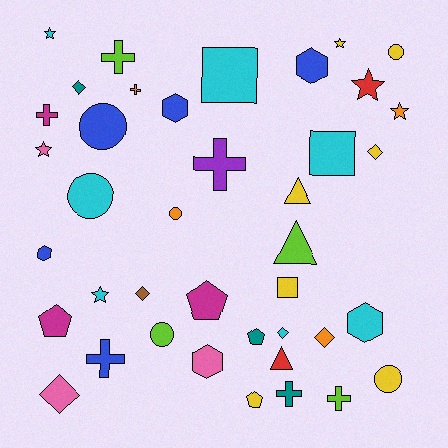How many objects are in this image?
There are 40 objects.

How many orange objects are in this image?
There are 4 orange objects.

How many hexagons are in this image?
There are 5 hexagons.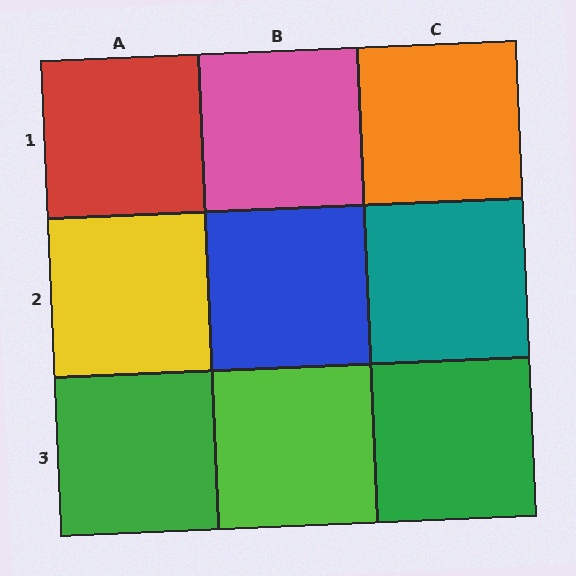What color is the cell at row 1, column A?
Red.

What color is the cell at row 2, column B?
Blue.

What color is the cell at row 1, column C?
Orange.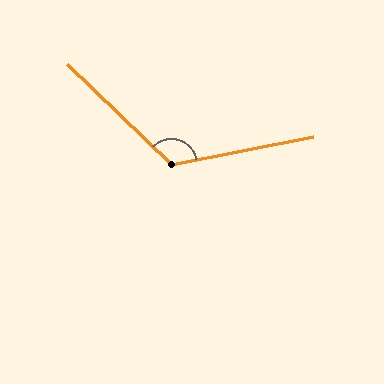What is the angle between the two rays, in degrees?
Approximately 125 degrees.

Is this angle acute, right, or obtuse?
It is obtuse.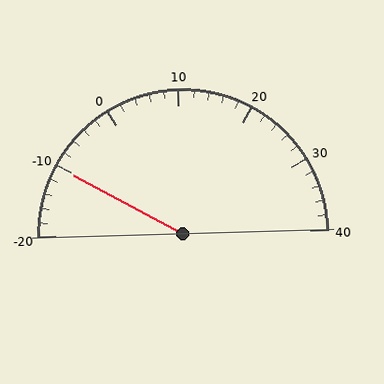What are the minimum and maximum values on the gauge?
The gauge ranges from -20 to 40.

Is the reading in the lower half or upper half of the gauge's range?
The reading is in the lower half of the range (-20 to 40).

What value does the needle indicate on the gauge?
The needle indicates approximately -10.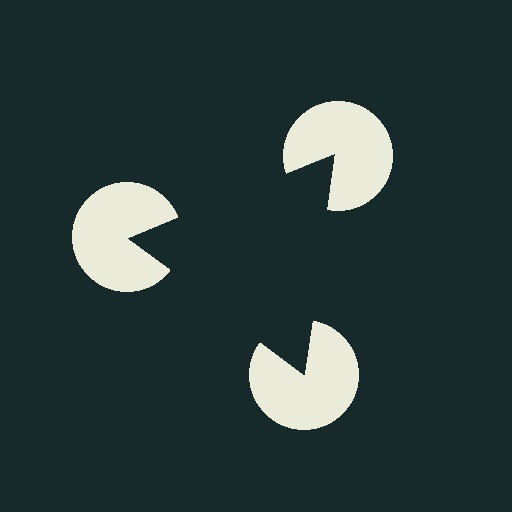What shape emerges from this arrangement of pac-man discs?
An illusory triangle — its edges are inferred from the aligned wedge cuts in the pac-man discs, not physically drawn.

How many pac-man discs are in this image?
There are 3 — one at each vertex of the illusory triangle.